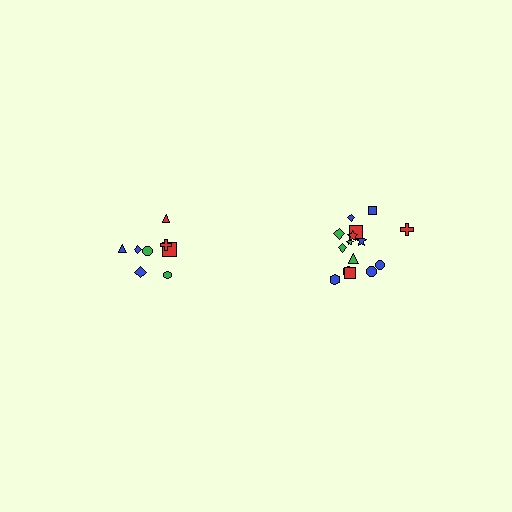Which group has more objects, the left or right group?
The right group.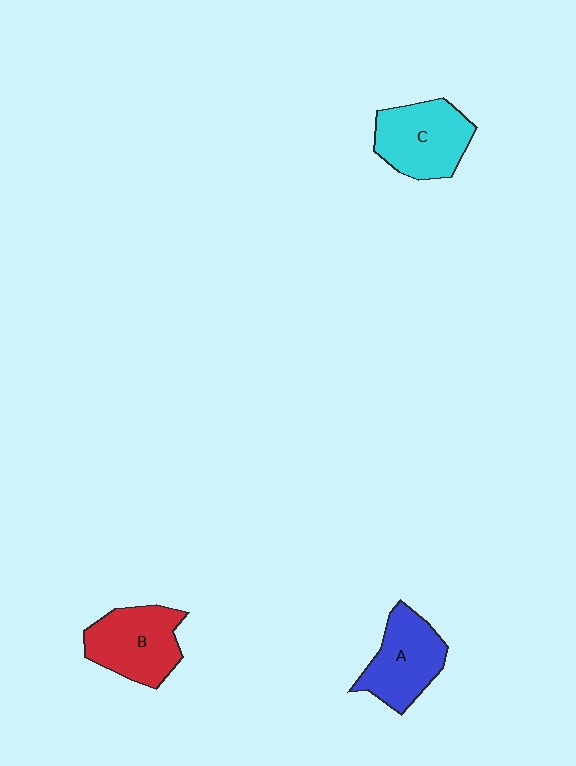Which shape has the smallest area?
Shape A (blue).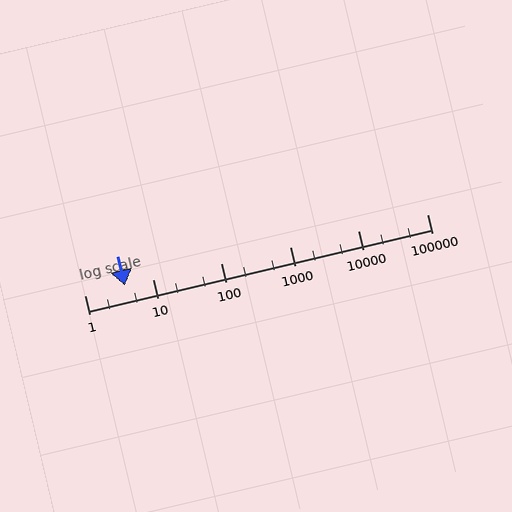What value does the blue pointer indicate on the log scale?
The pointer indicates approximately 3.9.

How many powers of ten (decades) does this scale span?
The scale spans 5 decades, from 1 to 100000.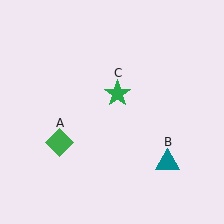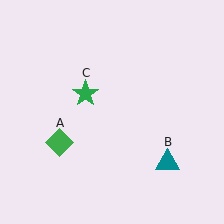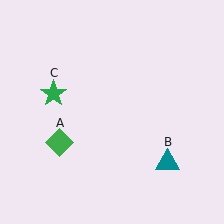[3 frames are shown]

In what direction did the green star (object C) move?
The green star (object C) moved left.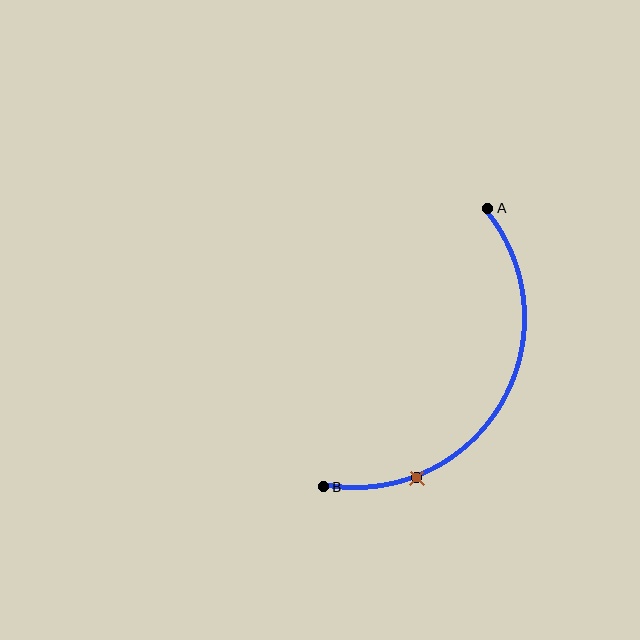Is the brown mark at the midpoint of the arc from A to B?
No. The brown mark lies on the arc but is closer to endpoint B. The arc midpoint would be at the point on the curve equidistant along the arc from both A and B.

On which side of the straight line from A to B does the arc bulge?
The arc bulges to the right of the straight line connecting A and B.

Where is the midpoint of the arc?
The arc midpoint is the point on the curve farthest from the straight line joining A and B. It sits to the right of that line.